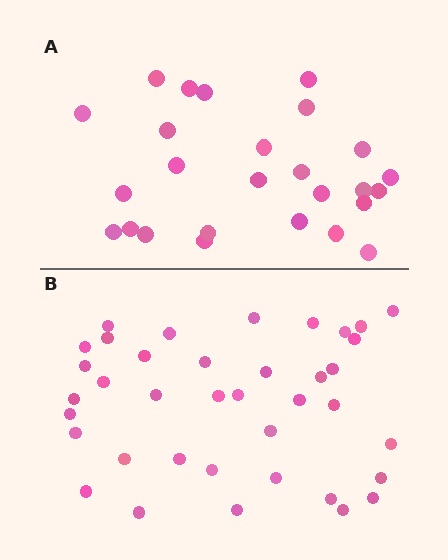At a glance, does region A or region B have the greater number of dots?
Region B (the bottom region) has more dots.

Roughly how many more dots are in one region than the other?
Region B has roughly 12 or so more dots than region A.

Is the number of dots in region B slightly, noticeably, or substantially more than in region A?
Region B has substantially more. The ratio is roughly 1.5 to 1.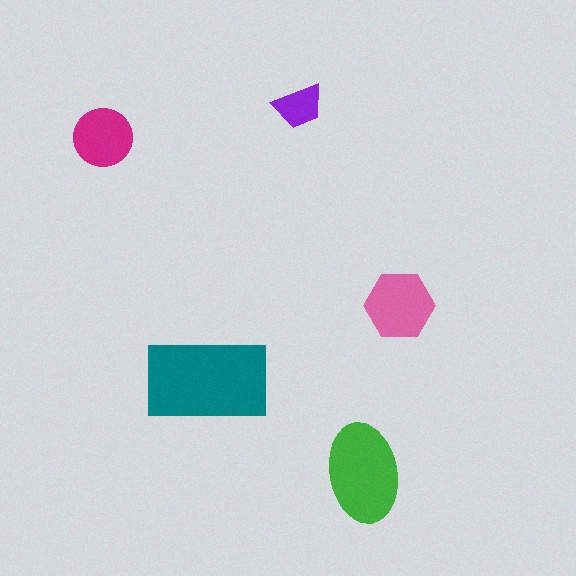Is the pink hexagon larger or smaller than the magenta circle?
Larger.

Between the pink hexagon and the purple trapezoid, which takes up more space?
The pink hexagon.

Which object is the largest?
The teal rectangle.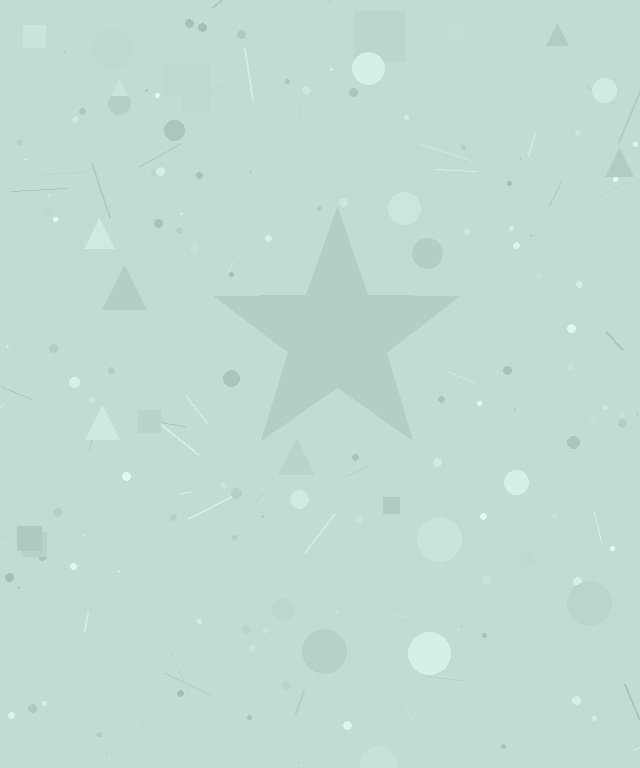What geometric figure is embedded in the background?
A star is embedded in the background.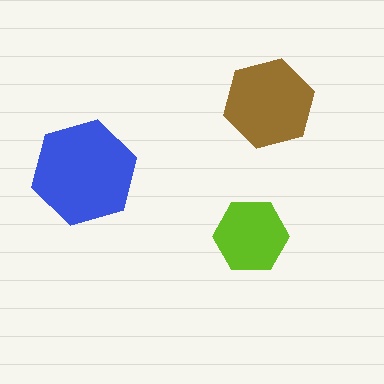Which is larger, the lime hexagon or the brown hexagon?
The brown one.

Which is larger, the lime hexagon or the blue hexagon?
The blue one.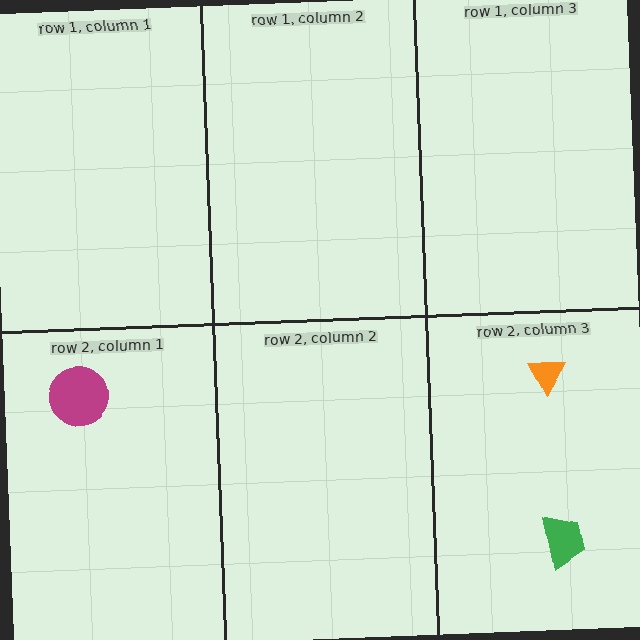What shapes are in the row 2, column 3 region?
The orange triangle, the green trapezoid.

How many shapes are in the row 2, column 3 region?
2.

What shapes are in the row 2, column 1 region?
The magenta circle.